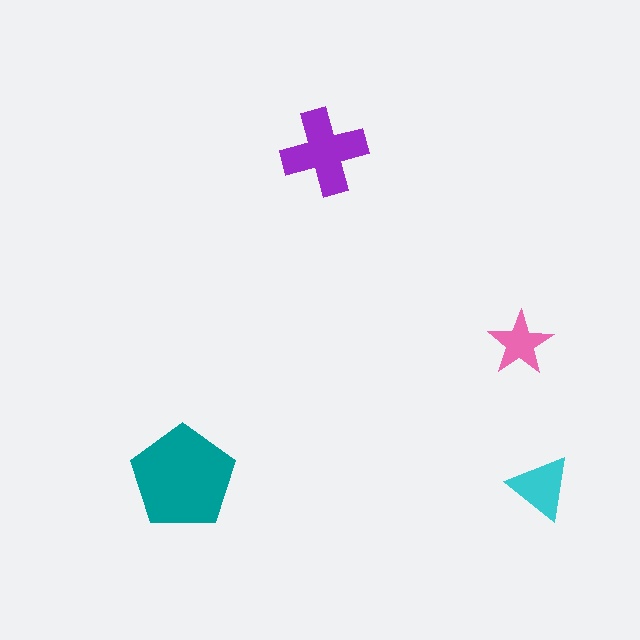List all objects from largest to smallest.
The teal pentagon, the purple cross, the cyan triangle, the pink star.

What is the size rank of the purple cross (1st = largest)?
2nd.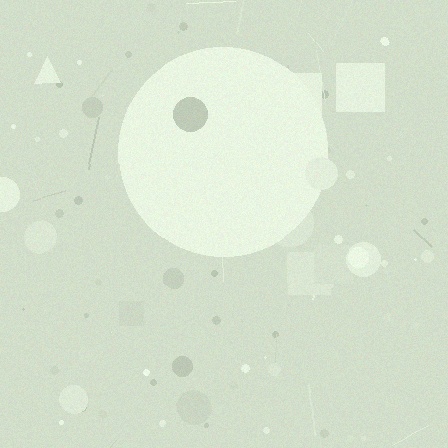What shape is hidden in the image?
A circle is hidden in the image.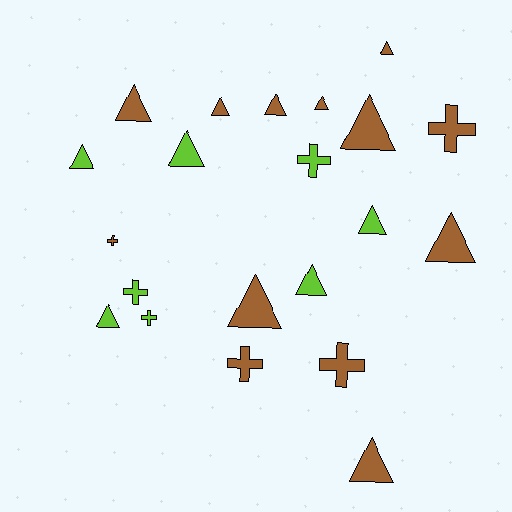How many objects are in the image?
There are 21 objects.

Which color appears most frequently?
Brown, with 13 objects.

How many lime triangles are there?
There are 5 lime triangles.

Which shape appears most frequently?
Triangle, with 14 objects.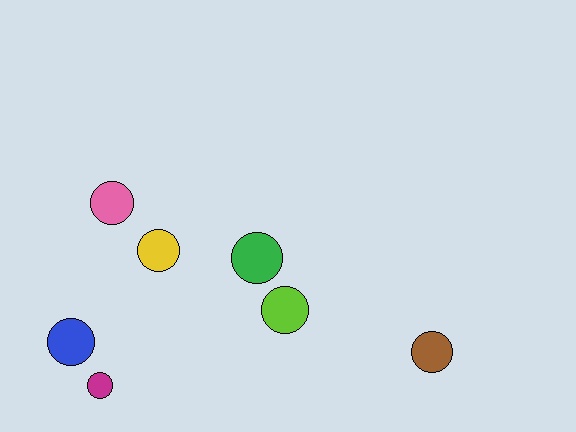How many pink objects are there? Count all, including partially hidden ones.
There is 1 pink object.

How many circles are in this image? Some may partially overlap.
There are 7 circles.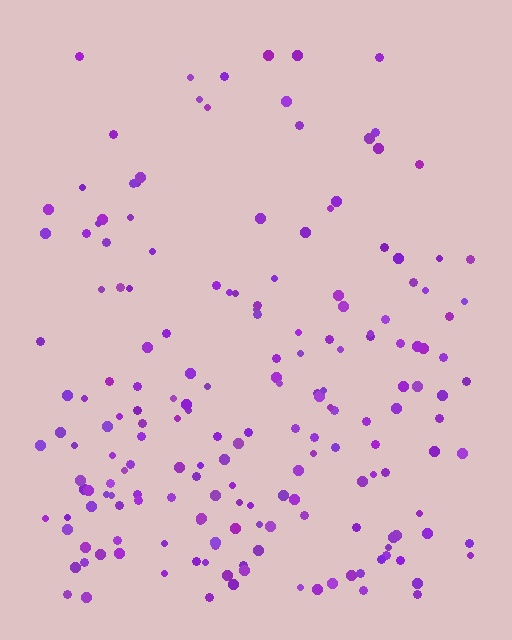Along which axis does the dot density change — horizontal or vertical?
Vertical.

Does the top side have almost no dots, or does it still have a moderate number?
Still a moderate number, just noticeably fewer than the bottom.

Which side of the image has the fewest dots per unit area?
The top.